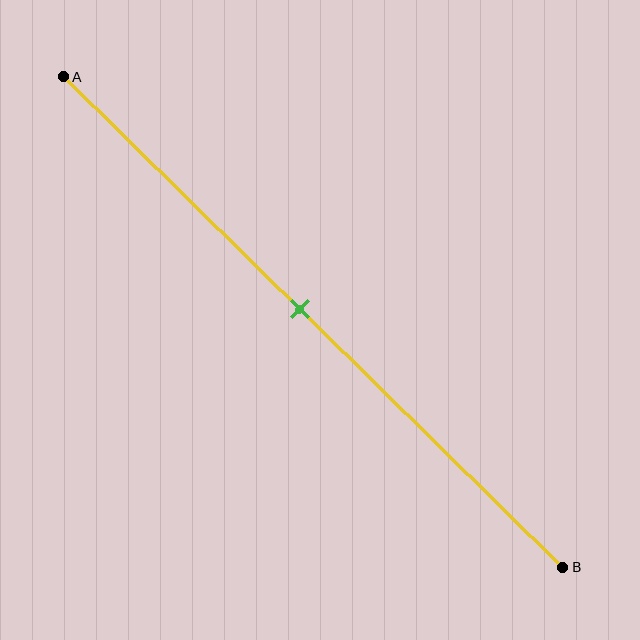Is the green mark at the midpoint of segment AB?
Yes, the mark is approximately at the midpoint.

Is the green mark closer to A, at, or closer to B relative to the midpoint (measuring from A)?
The green mark is approximately at the midpoint of segment AB.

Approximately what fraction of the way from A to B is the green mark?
The green mark is approximately 45% of the way from A to B.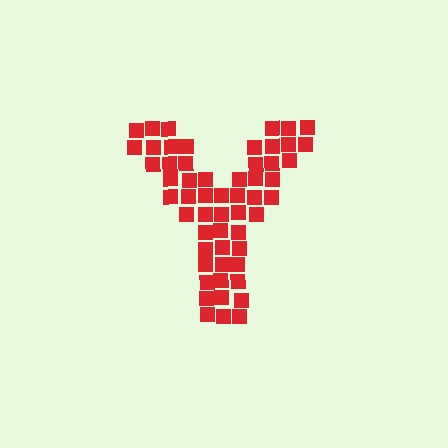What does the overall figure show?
The overall figure shows the letter Y.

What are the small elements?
The small elements are squares.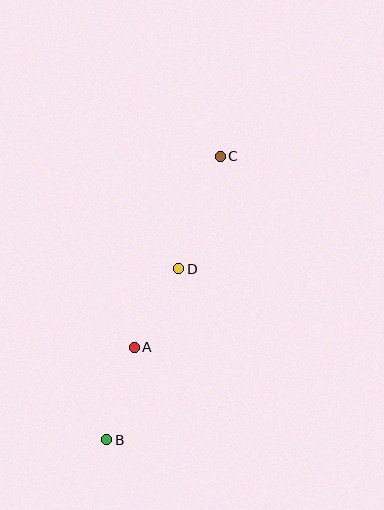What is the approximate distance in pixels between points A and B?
The distance between A and B is approximately 97 pixels.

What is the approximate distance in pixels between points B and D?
The distance between B and D is approximately 186 pixels.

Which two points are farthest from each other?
Points B and C are farthest from each other.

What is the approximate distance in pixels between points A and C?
The distance between A and C is approximately 209 pixels.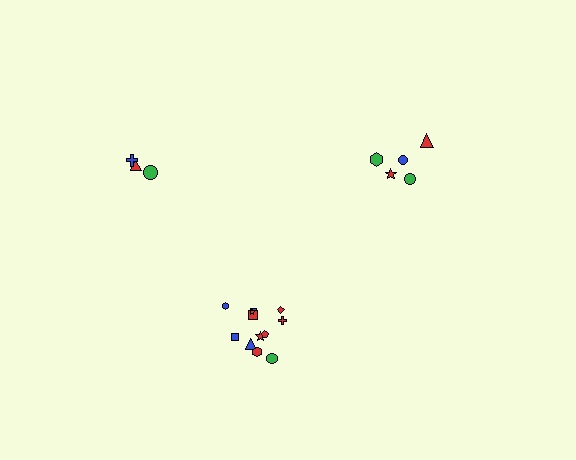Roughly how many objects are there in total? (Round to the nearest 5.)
Roughly 20 objects in total.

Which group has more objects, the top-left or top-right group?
The top-right group.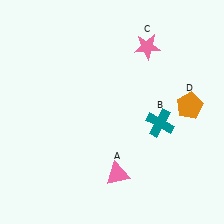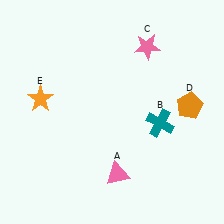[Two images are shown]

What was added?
An orange star (E) was added in Image 2.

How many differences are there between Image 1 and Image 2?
There is 1 difference between the two images.